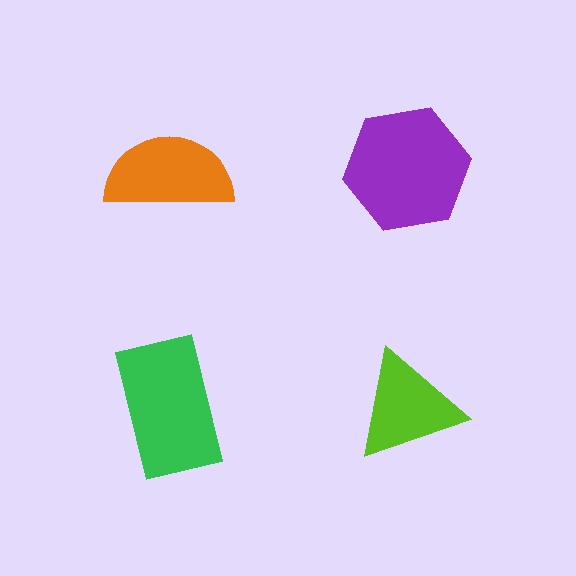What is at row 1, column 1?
An orange semicircle.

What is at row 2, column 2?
A lime triangle.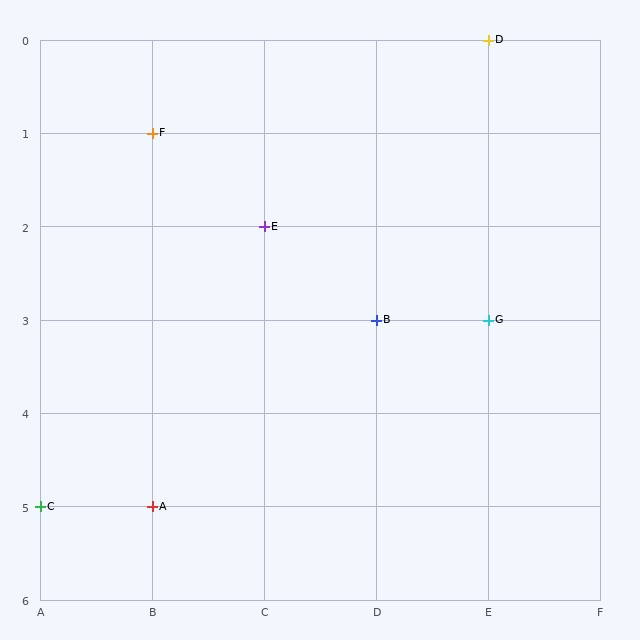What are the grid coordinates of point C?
Point C is at grid coordinates (A, 5).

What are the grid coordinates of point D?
Point D is at grid coordinates (E, 0).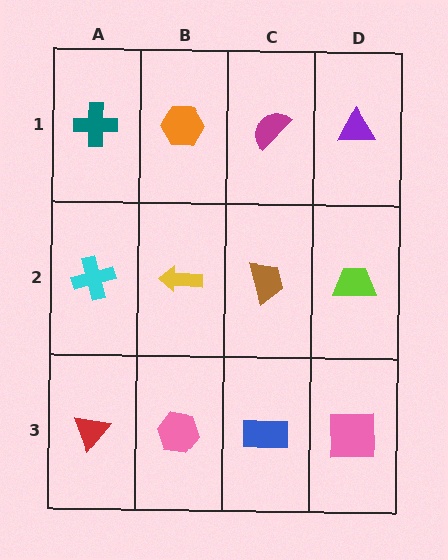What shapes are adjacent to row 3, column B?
A yellow arrow (row 2, column B), a red triangle (row 3, column A), a blue rectangle (row 3, column C).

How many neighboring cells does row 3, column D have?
2.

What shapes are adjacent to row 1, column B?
A yellow arrow (row 2, column B), a teal cross (row 1, column A), a magenta semicircle (row 1, column C).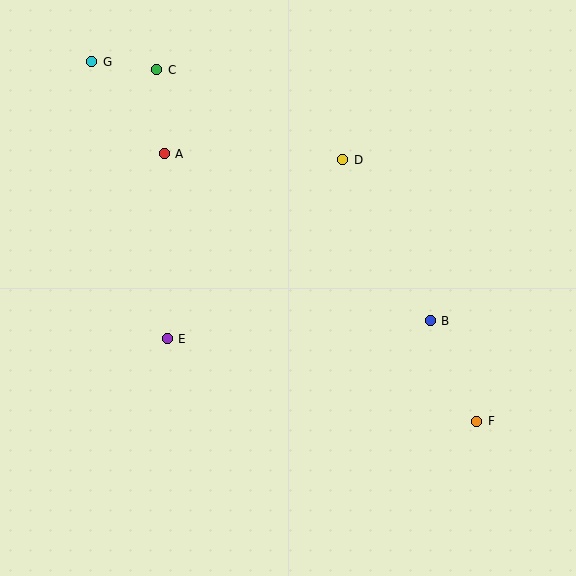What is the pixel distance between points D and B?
The distance between D and B is 183 pixels.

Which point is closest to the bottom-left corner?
Point E is closest to the bottom-left corner.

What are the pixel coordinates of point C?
Point C is at (157, 70).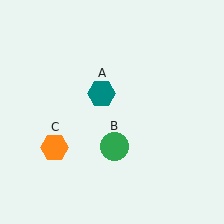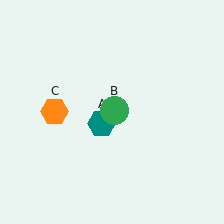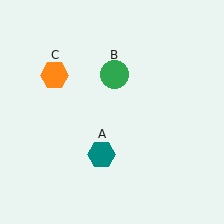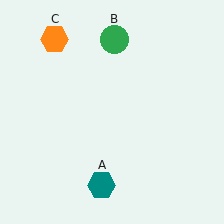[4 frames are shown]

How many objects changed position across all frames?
3 objects changed position: teal hexagon (object A), green circle (object B), orange hexagon (object C).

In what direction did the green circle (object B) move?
The green circle (object B) moved up.